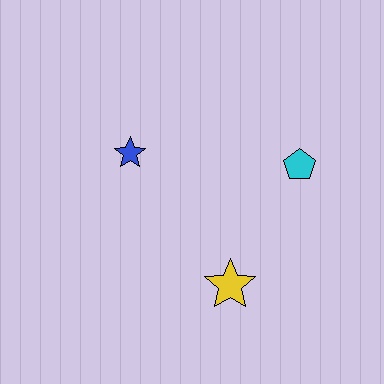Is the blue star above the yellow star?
Yes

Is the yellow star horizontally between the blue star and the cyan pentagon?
Yes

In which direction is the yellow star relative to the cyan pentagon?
The yellow star is below the cyan pentagon.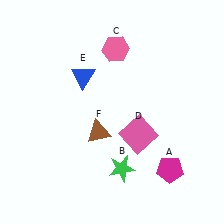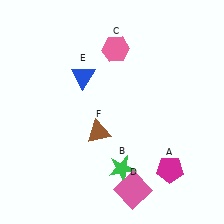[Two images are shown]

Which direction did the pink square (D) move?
The pink square (D) moved down.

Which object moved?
The pink square (D) moved down.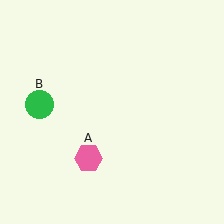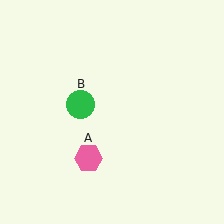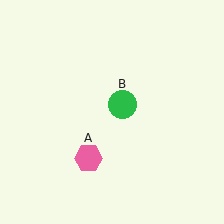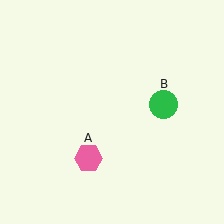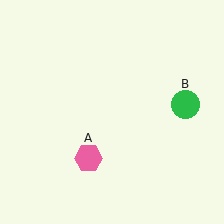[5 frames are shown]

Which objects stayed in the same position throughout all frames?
Pink hexagon (object A) remained stationary.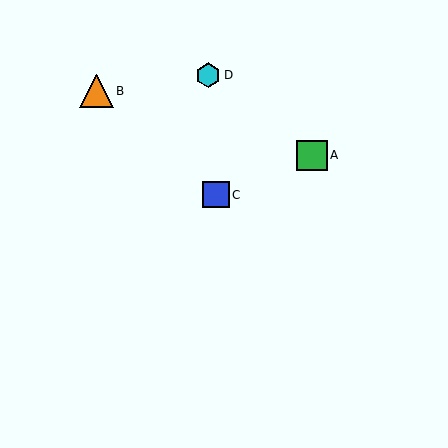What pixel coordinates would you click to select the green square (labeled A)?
Click at (312, 155) to select the green square A.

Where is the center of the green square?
The center of the green square is at (312, 155).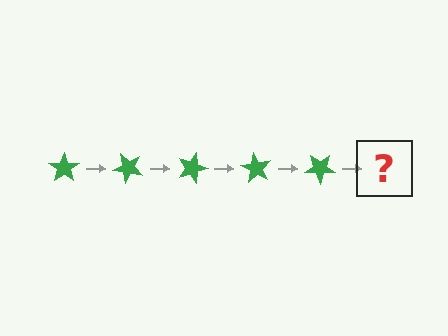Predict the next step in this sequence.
The next step is a green star rotated 225 degrees.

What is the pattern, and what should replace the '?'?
The pattern is that the star rotates 45 degrees each step. The '?' should be a green star rotated 225 degrees.